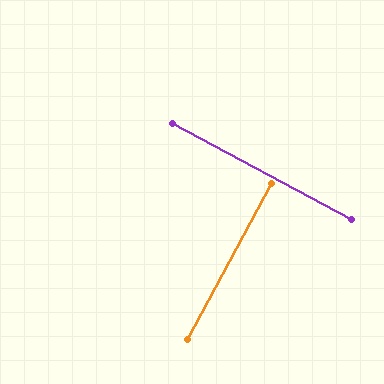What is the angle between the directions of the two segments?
Approximately 90 degrees.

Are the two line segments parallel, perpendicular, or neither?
Perpendicular — they meet at approximately 90°.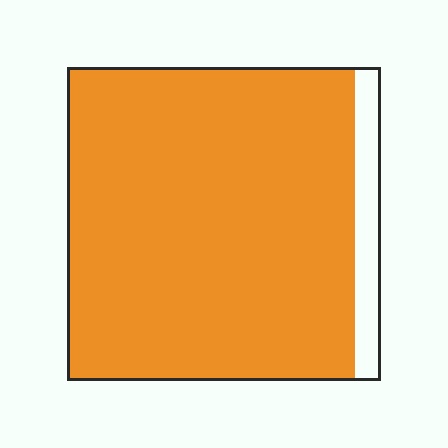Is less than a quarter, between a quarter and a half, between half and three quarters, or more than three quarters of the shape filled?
More than three quarters.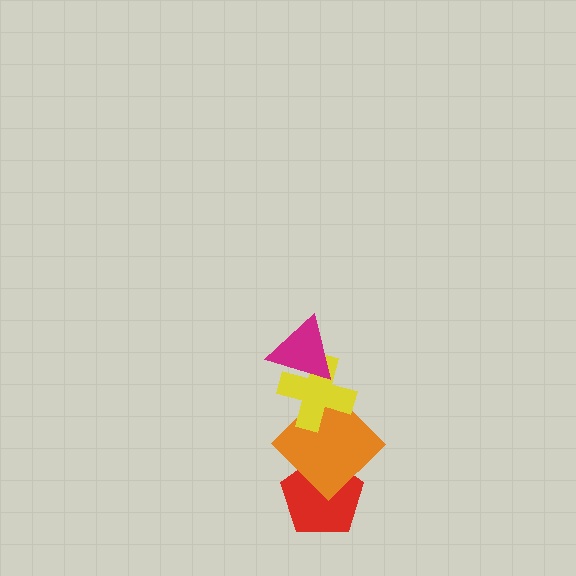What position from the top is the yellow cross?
The yellow cross is 2nd from the top.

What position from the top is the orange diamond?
The orange diamond is 3rd from the top.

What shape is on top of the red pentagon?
The orange diamond is on top of the red pentagon.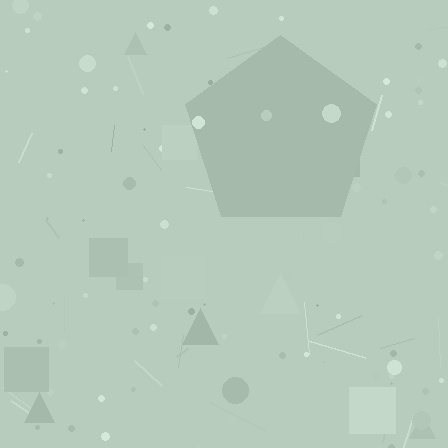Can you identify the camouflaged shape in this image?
The camouflaged shape is a pentagon.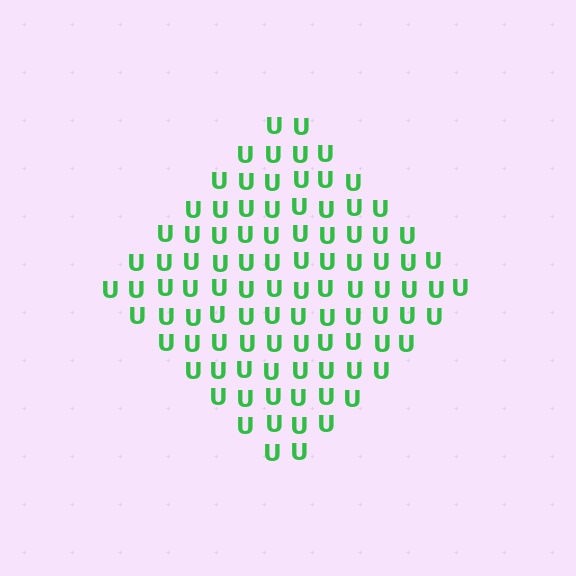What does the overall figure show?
The overall figure shows a diamond.